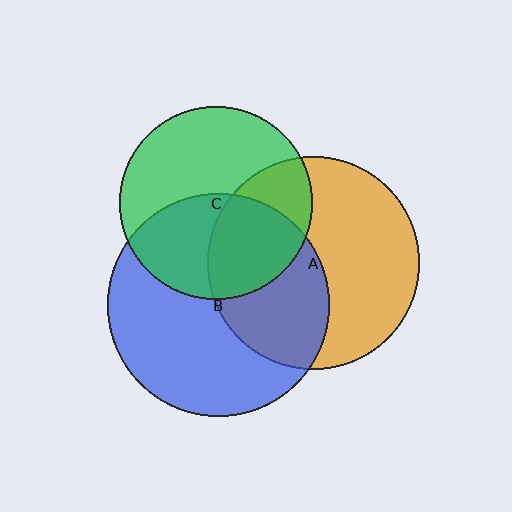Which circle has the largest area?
Circle B (blue).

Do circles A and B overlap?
Yes.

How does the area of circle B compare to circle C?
Approximately 1.3 times.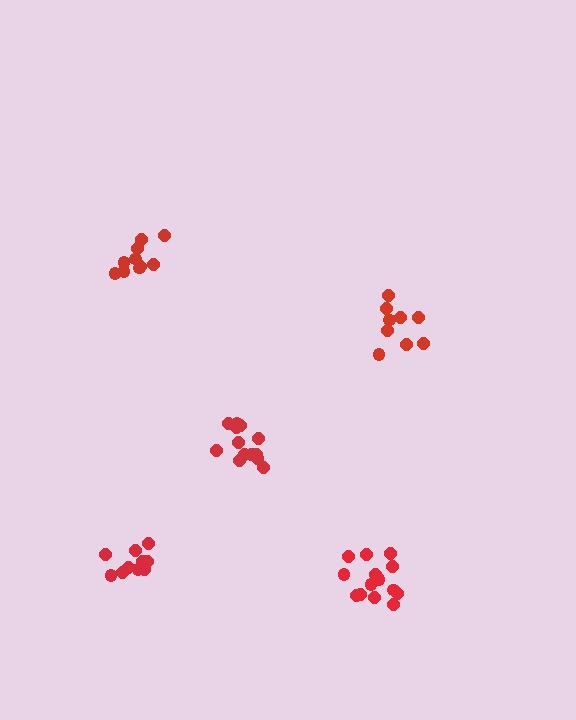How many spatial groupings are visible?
There are 5 spatial groupings.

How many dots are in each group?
Group 1: 13 dots, Group 2: 9 dots, Group 3: 14 dots, Group 4: 10 dots, Group 5: 10 dots (56 total).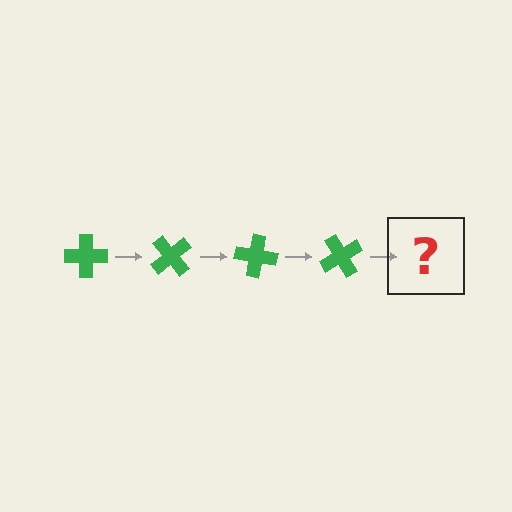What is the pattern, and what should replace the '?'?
The pattern is that the cross rotates 50 degrees each step. The '?' should be a green cross rotated 200 degrees.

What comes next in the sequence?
The next element should be a green cross rotated 200 degrees.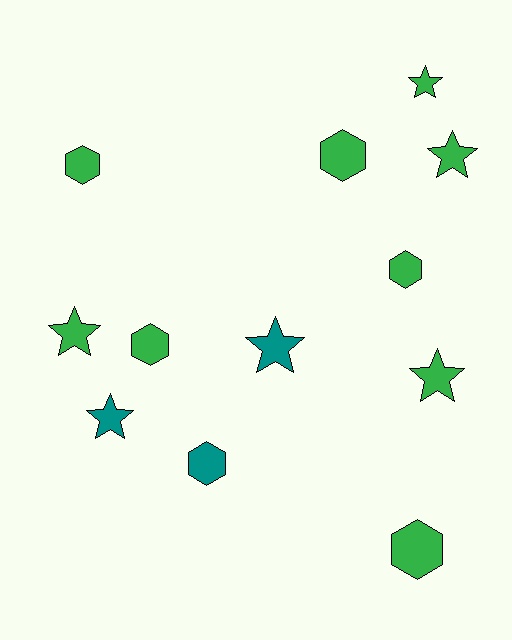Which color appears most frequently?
Green, with 9 objects.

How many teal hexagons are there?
There is 1 teal hexagon.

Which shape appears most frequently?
Star, with 6 objects.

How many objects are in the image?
There are 12 objects.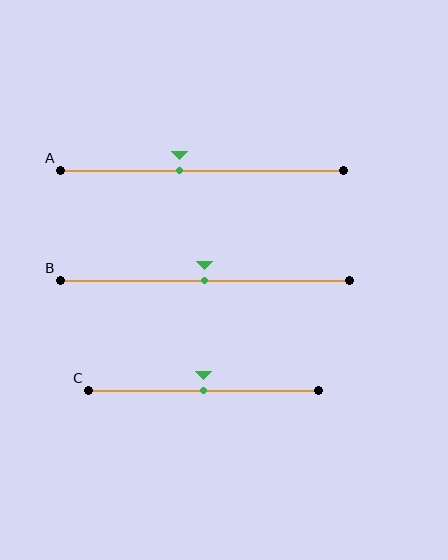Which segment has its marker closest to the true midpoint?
Segment B has its marker closest to the true midpoint.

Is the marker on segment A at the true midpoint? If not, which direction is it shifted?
No, the marker on segment A is shifted to the left by about 8% of the segment length.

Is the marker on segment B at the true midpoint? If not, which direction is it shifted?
Yes, the marker on segment B is at the true midpoint.